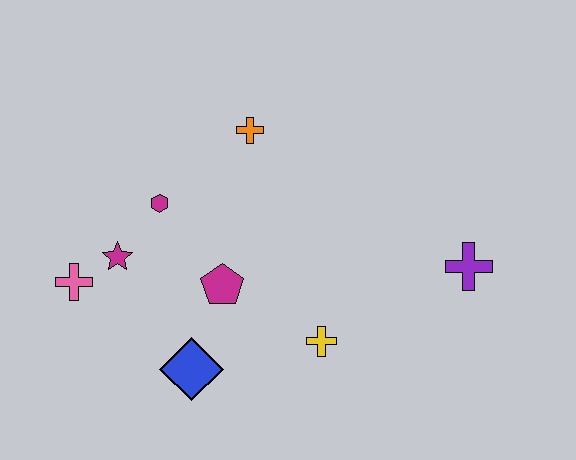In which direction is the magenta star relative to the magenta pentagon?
The magenta star is to the left of the magenta pentagon.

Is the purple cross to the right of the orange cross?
Yes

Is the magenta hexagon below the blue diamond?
No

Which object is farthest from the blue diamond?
The purple cross is farthest from the blue diamond.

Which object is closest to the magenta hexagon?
The magenta star is closest to the magenta hexagon.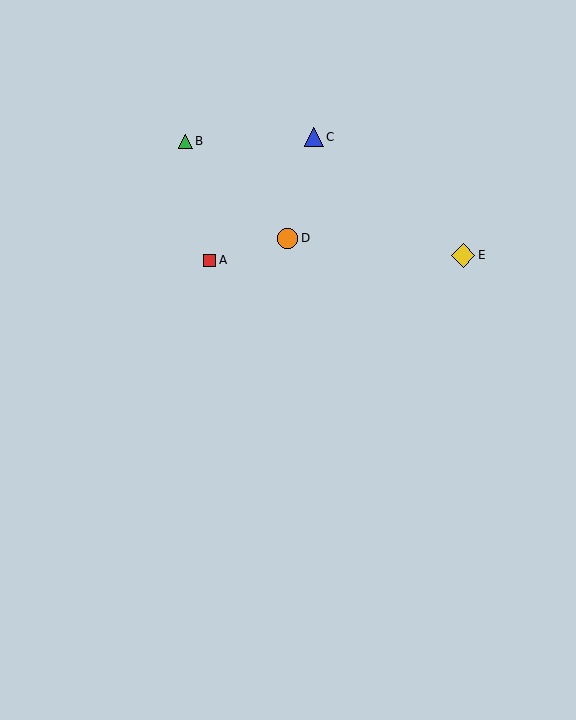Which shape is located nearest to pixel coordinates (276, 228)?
The orange circle (labeled D) at (288, 238) is nearest to that location.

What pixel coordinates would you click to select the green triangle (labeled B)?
Click at (185, 141) to select the green triangle B.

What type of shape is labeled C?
Shape C is a blue triangle.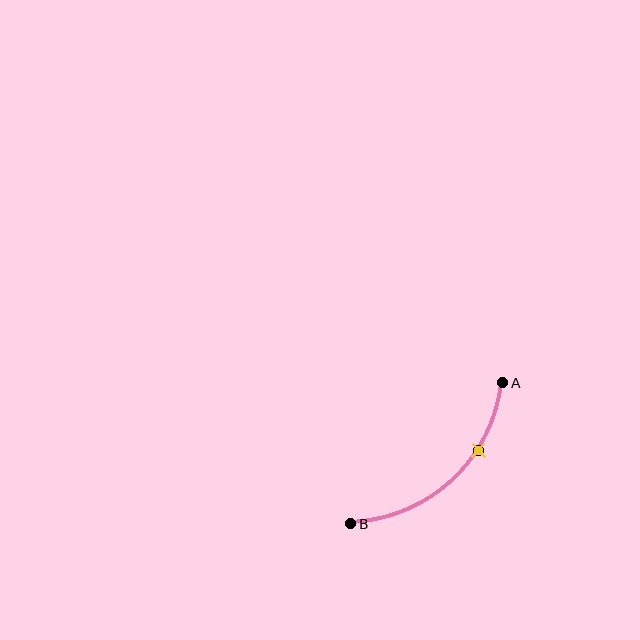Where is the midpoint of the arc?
The arc midpoint is the point on the curve farthest from the straight line joining A and B. It sits below and to the right of that line.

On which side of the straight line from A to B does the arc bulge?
The arc bulges below and to the right of the straight line connecting A and B.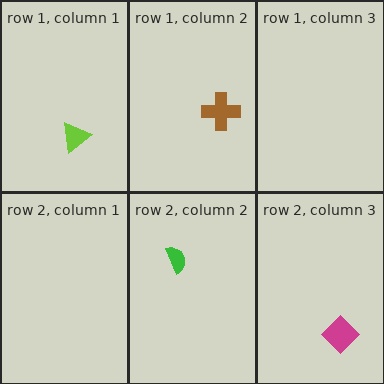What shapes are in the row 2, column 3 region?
The magenta diamond.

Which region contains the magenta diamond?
The row 2, column 3 region.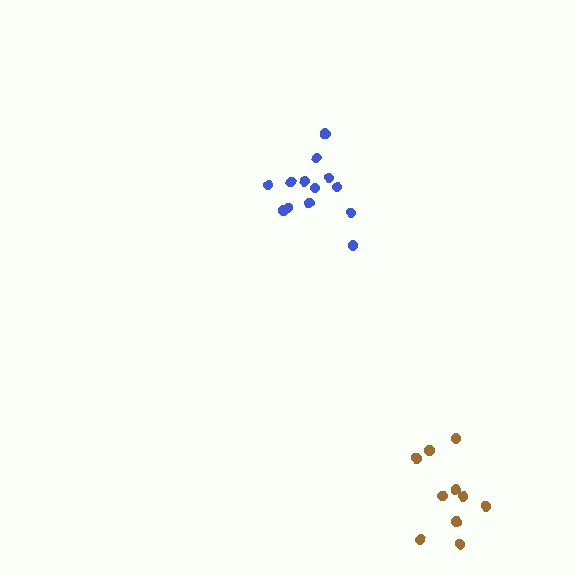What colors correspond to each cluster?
The clusters are colored: blue, brown.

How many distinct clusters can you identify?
There are 2 distinct clusters.